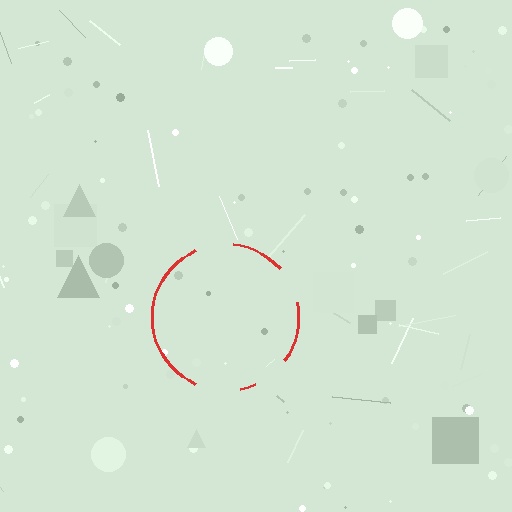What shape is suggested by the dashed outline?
The dashed outline suggests a circle.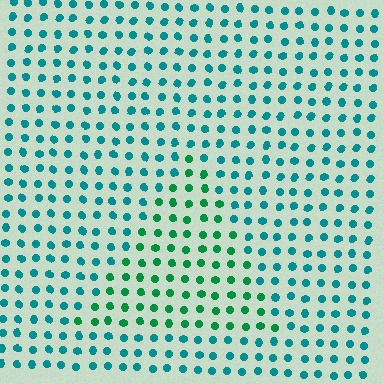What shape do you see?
I see a triangle.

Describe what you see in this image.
The image is filled with small teal elements in a uniform arrangement. A triangle-shaped region is visible where the elements are tinted to a slightly different hue, forming a subtle color boundary.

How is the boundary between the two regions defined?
The boundary is defined purely by a slight shift in hue (about 36 degrees). Spacing, size, and orientation are identical on both sides.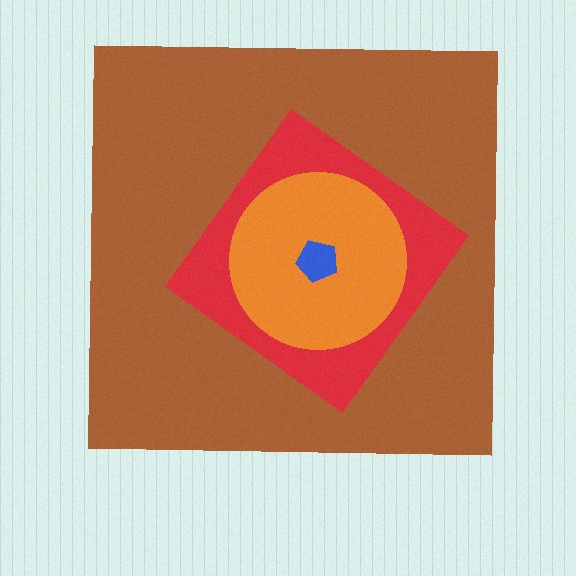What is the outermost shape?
The brown square.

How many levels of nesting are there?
4.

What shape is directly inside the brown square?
The red diamond.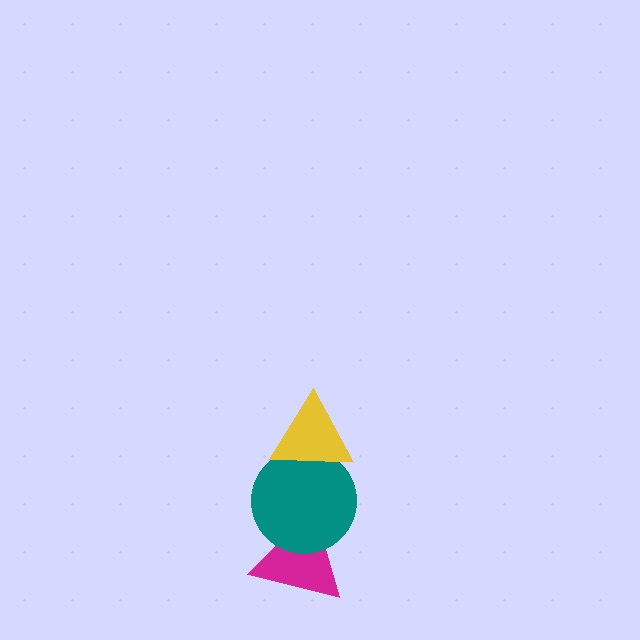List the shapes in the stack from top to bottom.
From top to bottom: the yellow triangle, the teal circle, the magenta triangle.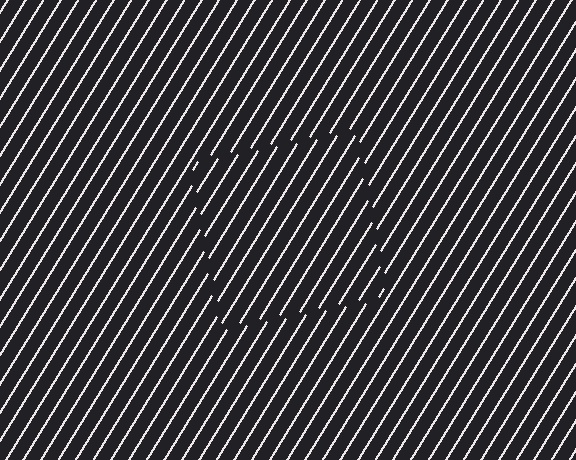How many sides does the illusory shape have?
4 sides — the line-ends trace a square.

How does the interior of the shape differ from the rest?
The interior of the shape contains the same grating, shifted by half a period — the contour is defined by the phase discontinuity where line-ends from the inner and outer gratings abut.